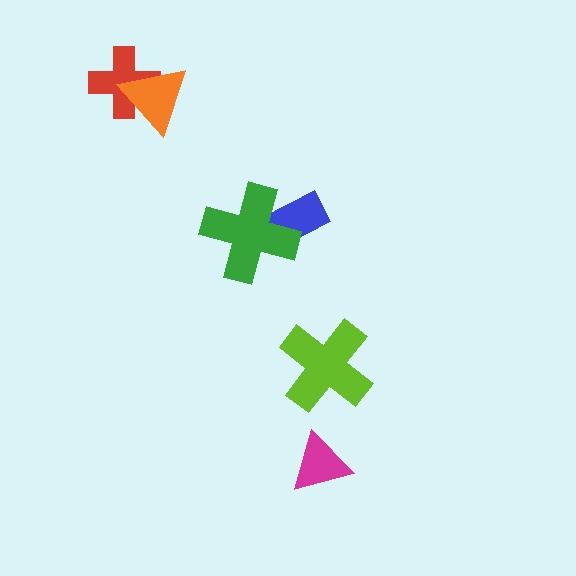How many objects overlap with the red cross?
1 object overlaps with the red cross.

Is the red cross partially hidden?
Yes, it is partially covered by another shape.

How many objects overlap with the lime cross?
0 objects overlap with the lime cross.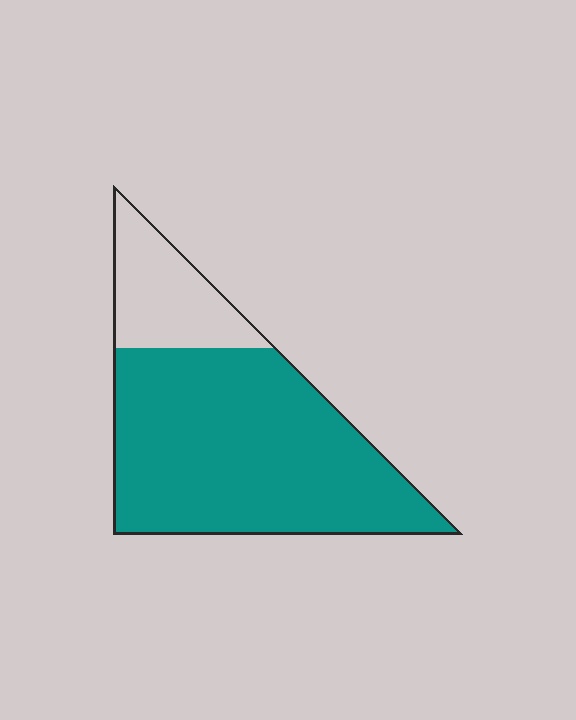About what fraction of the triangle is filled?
About four fifths (4/5).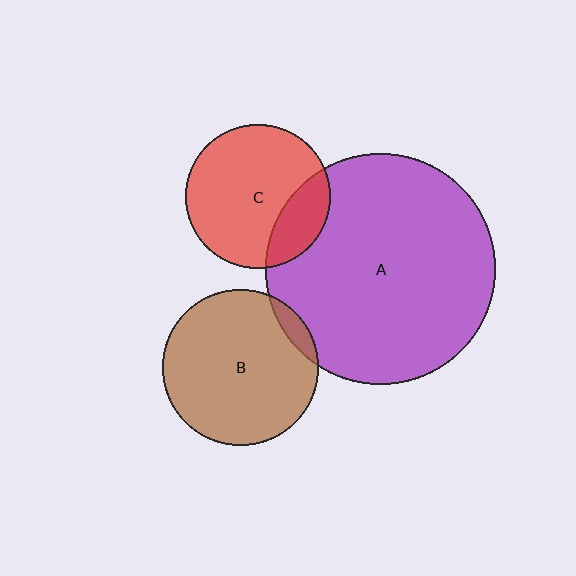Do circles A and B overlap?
Yes.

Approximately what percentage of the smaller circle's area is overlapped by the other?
Approximately 5%.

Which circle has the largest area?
Circle A (purple).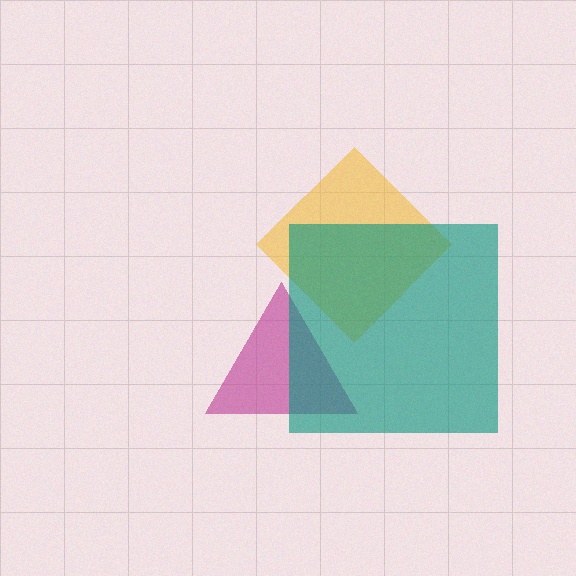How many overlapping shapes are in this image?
There are 3 overlapping shapes in the image.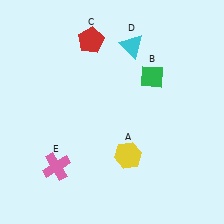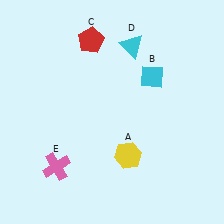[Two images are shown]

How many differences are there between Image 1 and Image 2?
There is 1 difference between the two images.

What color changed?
The diamond (B) changed from green in Image 1 to cyan in Image 2.